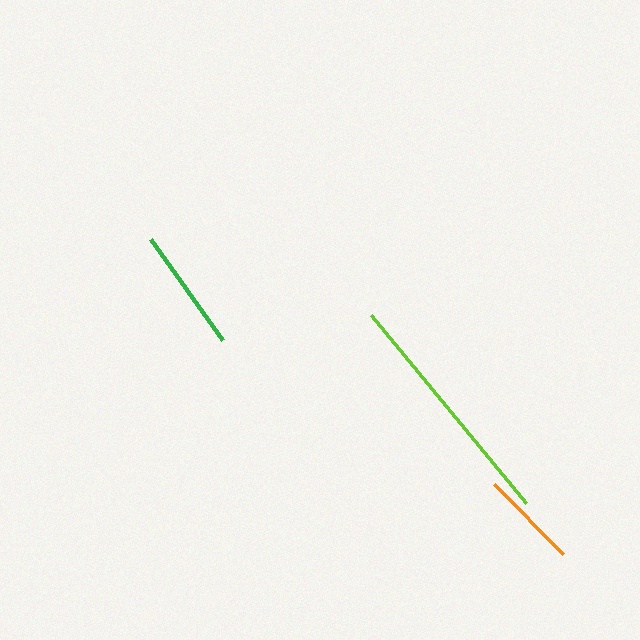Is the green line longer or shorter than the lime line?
The lime line is longer than the green line.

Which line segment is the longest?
The lime line is the longest at approximately 244 pixels.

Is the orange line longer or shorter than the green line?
The green line is longer than the orange line.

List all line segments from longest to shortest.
From longest to shortest: lime, green, orange.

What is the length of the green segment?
The green segment is approximately 124 pixels long.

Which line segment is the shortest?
The orange line is the shortest at approximately 98 pixels.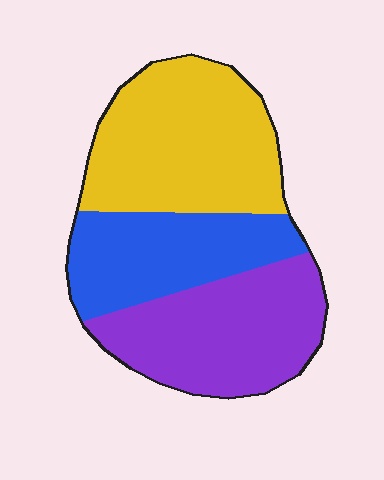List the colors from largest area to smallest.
From largest to smallest: yellow, purple, blue.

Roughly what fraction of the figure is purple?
Purple covers roughly 35% of the figure.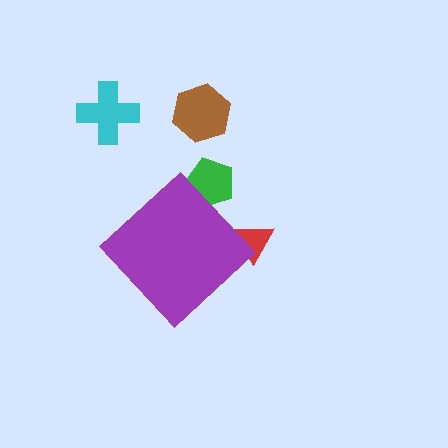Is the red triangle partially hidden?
Yes, the red triangle is partially hidden behind the purple diamond.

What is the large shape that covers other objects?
A purple diamond.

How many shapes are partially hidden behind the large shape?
2 shapes are partially hidden.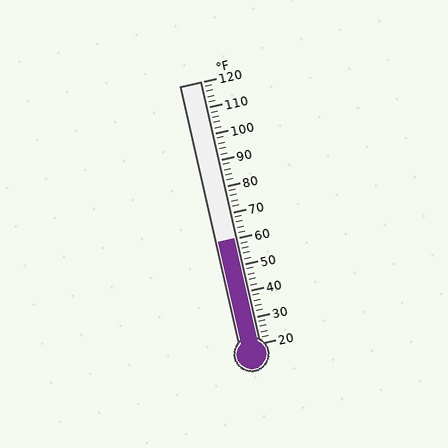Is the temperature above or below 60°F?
The temperature is at 60°F.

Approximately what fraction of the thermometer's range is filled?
The thermometer is filled to approximately 40% of its range.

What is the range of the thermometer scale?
The thermometer scale ranges from 20°F to 120°F.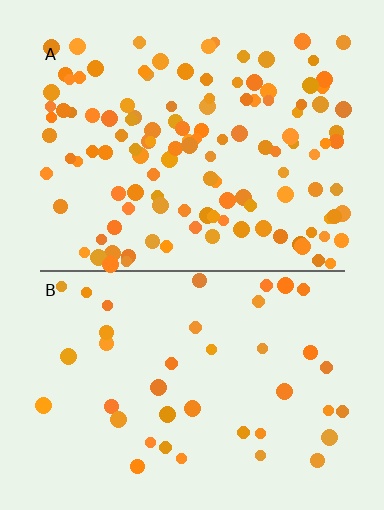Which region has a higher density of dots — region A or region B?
A (the top).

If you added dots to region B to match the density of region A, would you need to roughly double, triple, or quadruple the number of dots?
Approximately triple.